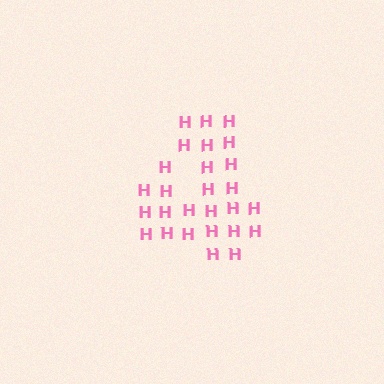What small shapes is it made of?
It is made of small letter H's.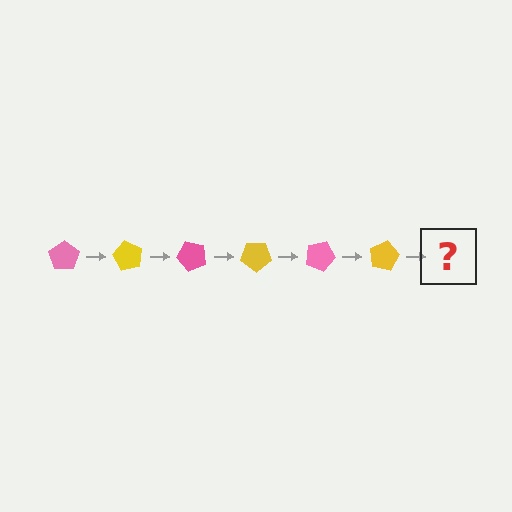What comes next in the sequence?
The next element should be a pink pentagon, rotated 360 degrees from the start.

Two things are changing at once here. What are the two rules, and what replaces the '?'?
The two rules are that it rotates 60 degrees each step and the color cycles through pink and yellow. The '?' should be a pink pentagon, rotated 360 degrees from the start.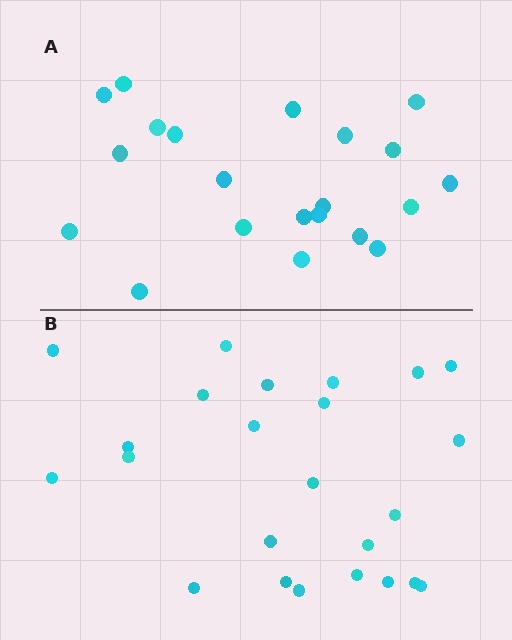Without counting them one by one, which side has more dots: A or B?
Region B (the bottom region) has more dots.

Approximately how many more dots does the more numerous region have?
Region B has just a few more — roughly 2 or 3 more dots than region A.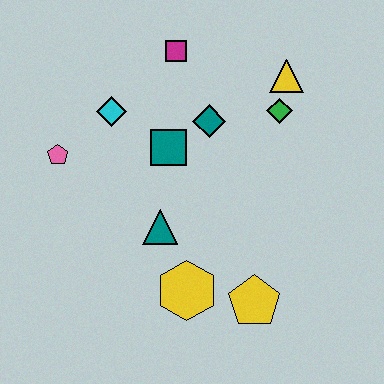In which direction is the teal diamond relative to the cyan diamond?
The teal diamond is to the right of the cyan diamond.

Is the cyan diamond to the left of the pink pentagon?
No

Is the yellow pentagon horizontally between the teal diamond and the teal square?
No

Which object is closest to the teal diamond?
The teal square is closest to the teal diamond.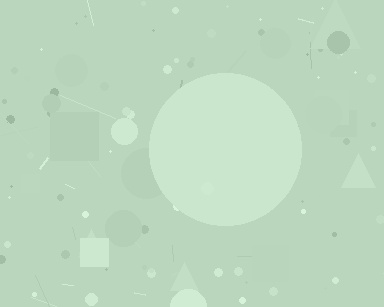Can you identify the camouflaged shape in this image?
The camouflaged shape is a circle.